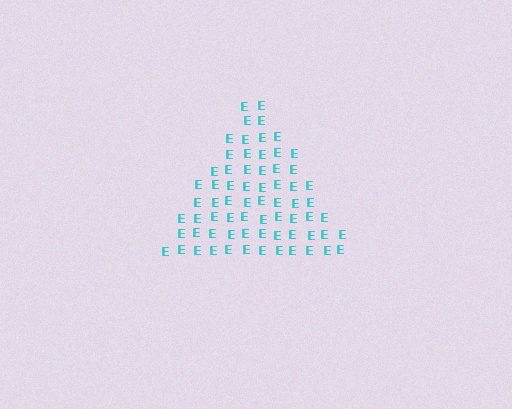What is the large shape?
The large shape is a triangle.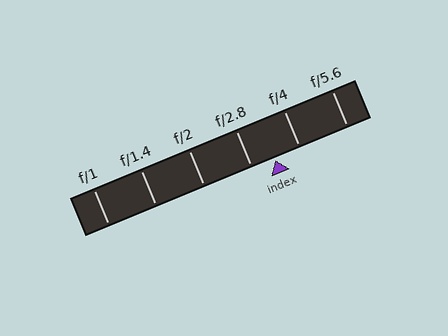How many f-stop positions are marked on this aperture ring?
There are 6 f-stop positions marked.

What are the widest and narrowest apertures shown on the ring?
The widest aperture shown is f/1 and the narrowest is f/5.6.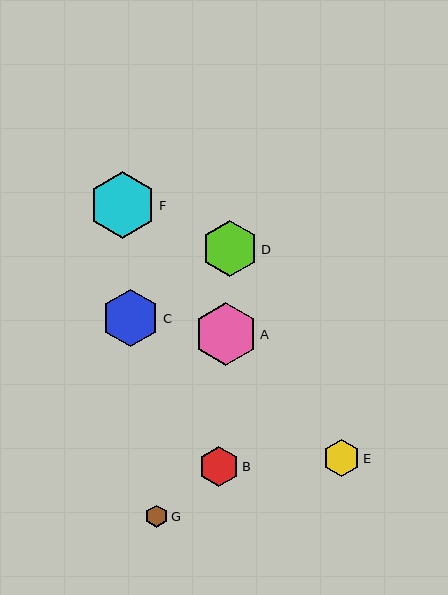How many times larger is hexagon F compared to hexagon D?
Hexagon F is approximately 1.2 times the size of hexagon D.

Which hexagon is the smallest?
Hexagon G is the smallest with a size of approximately 22 pixels.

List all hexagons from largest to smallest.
From largest to smallest: F, A, C, D, B, E, G.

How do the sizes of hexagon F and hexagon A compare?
Hexagon F and hexagon A are approximately the same size.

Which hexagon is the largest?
Hexagon F is the largest with a size of approximately 67 pixels.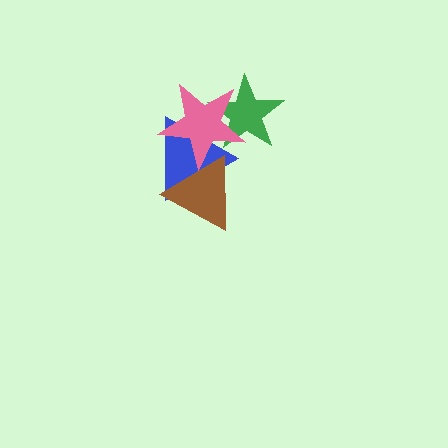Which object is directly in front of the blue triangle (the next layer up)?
The pink star is directly in front of the blue triangle.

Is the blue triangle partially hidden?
Yes, it is partially covered by another shape.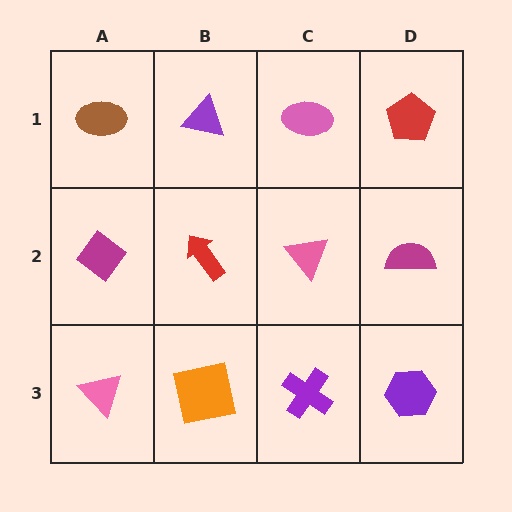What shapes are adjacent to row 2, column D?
A red pentagon (row 1, column D), a purple hexagon (row 3, column D), a pink triangle (row 2, column C).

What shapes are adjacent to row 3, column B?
A red arrow (row 2, column B), a pink triangle (row 3, column A), a purple cross (row 3, column C).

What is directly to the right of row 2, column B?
A pink triangle.